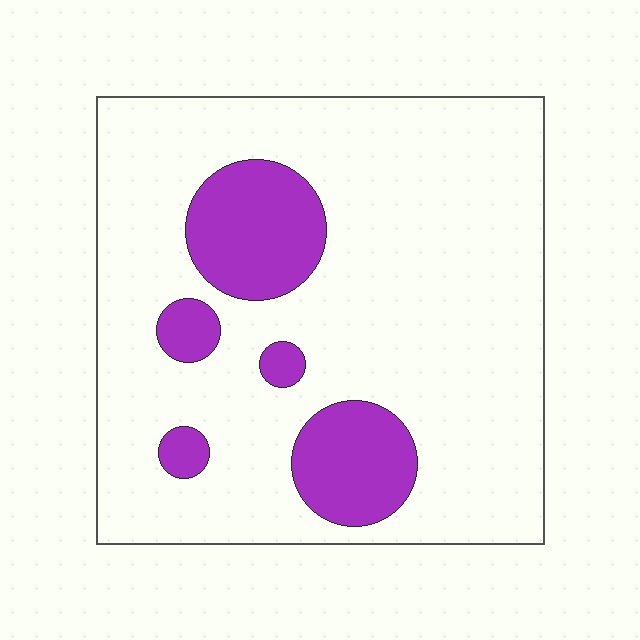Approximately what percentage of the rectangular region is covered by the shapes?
Approximately 20%.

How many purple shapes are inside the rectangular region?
5.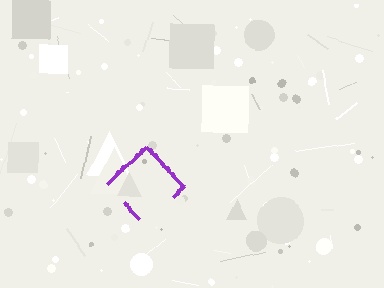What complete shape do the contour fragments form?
The contour fragments form a diamond.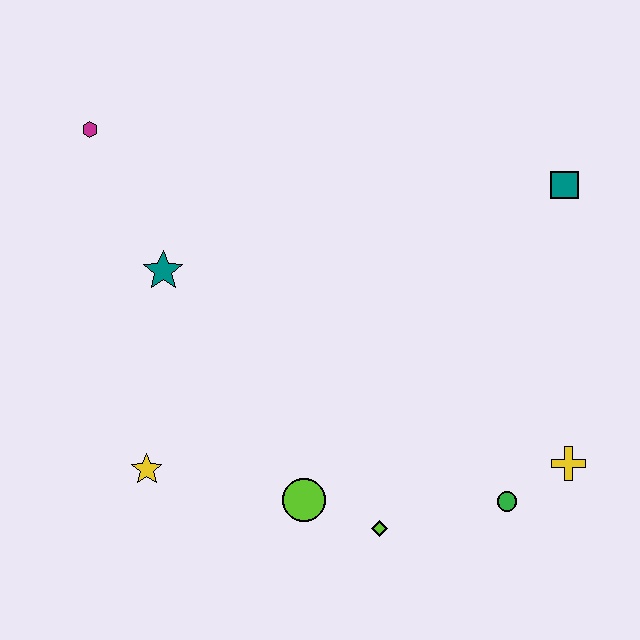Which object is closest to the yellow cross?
The green circle is closest to the yellow cross.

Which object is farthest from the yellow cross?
The magenta hexagon is farthest from the yellow cross.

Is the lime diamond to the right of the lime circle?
Yes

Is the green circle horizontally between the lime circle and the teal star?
No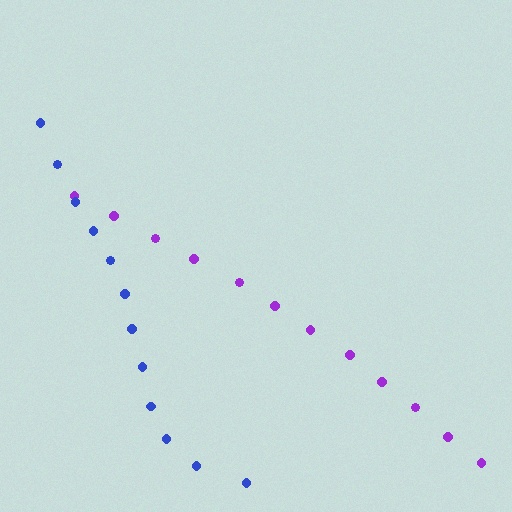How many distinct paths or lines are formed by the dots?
There are 2 distinct paths.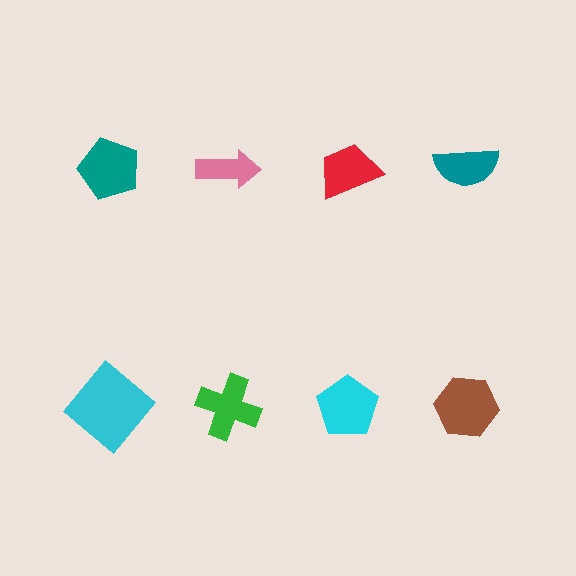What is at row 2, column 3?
A cyan pentagon.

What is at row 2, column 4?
A brown hexagon.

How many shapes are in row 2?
4 shapes.